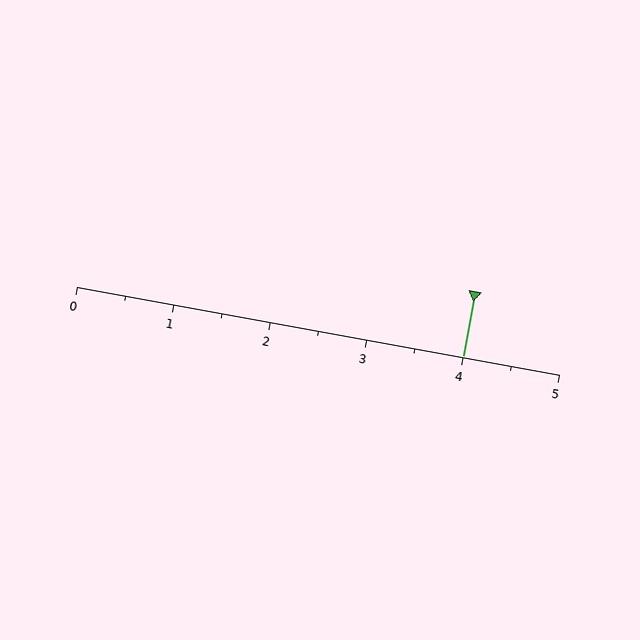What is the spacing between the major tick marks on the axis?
The major ticks are spaced 1 apart.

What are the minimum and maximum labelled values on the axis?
The axis runs from 0 to 5.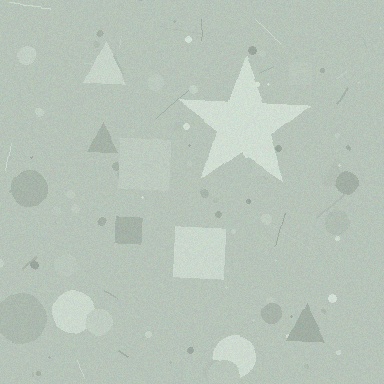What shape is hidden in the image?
A star is hidden in the image.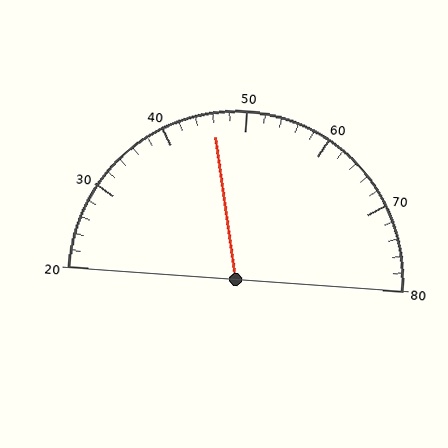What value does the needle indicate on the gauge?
The needle indicates approximately 46.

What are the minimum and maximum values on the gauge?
The gauge ranges from 20 to 80.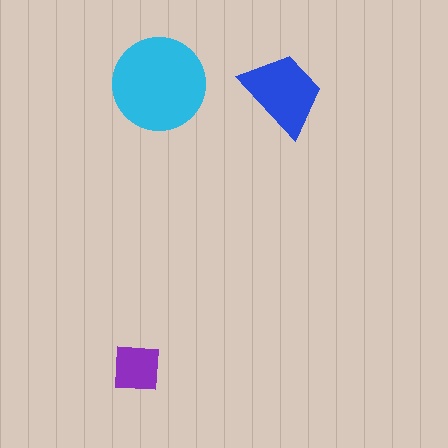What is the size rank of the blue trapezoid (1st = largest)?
2nd.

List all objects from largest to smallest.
The cyan circle, the blue trapezoid, the purple square.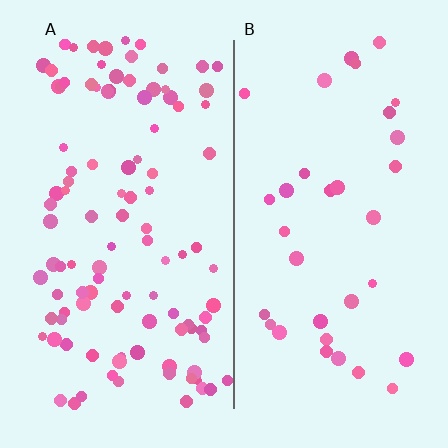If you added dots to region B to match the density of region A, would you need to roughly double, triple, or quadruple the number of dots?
Approximately triple.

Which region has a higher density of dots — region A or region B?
A (the left).